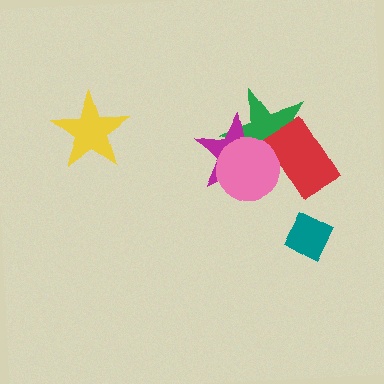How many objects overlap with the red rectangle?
3 objects overlap with the red rectangle.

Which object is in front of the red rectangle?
The pink circle is in front of the red rectangle.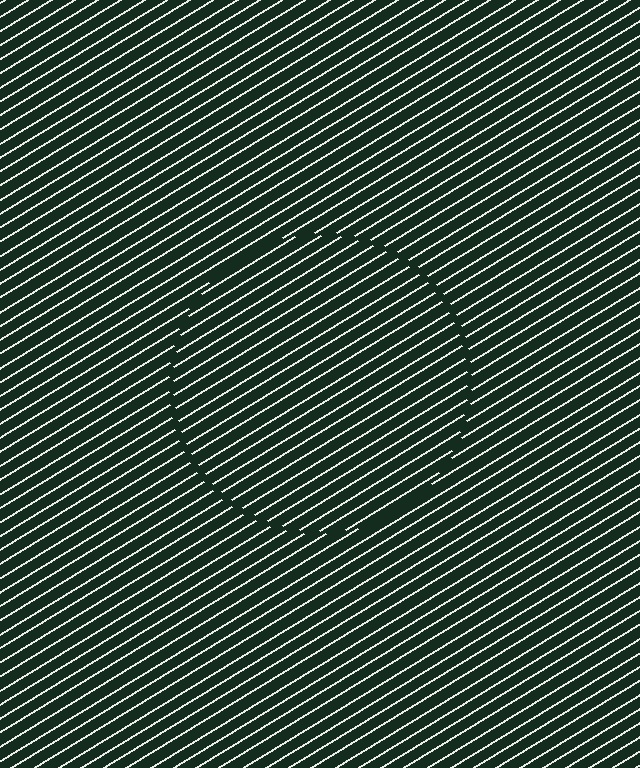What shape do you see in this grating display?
An illusory circle. The interior of the shape contains the same grating, shifted by half a period — the contour is defined by the phase discontinuity where line-ends from the inner and outer gratings abut.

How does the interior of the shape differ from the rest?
The interior of the shape contains the same grating, shifted by half a period — the contour is defined by the phase discontinuity where line-ends from the inner and outer gratings abut.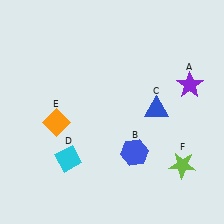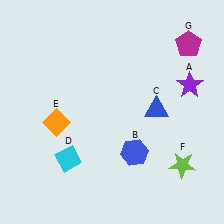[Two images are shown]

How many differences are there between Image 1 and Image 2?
There is 1 difference between the two images.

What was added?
A magenta pentagon (G) was added in Image 2.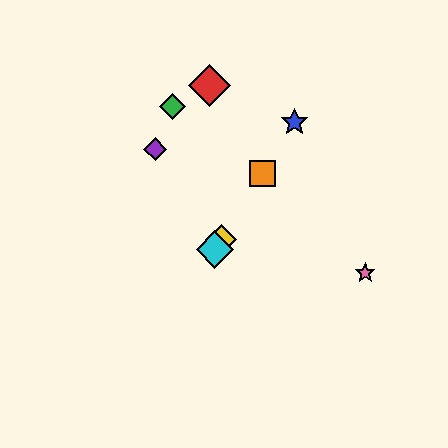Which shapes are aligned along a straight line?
The blue star, the yellow diamond, the orange square, the cyan diamond are aligned along a straight line.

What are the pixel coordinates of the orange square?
The orange square is at (262, 173).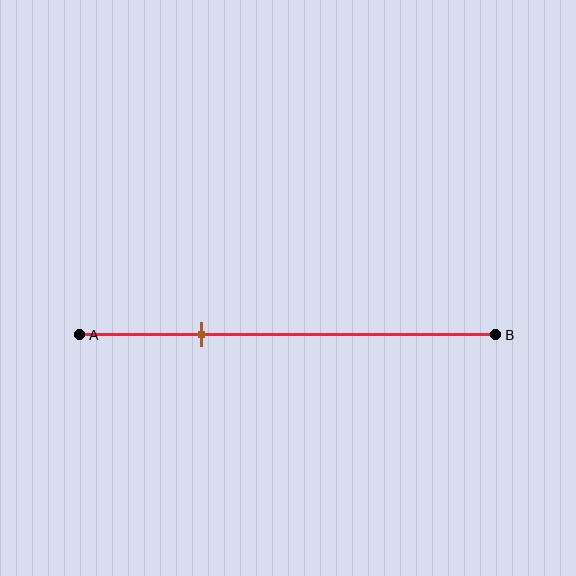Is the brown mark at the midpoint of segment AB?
No, the mark is at about 30% from A, not at the 50% midpoint.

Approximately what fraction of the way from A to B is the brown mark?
The brown mark is approximately 30% of the way from A to B.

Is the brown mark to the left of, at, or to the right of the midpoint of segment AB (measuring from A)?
The brown mark is to the left of the midpoint of segment AB.